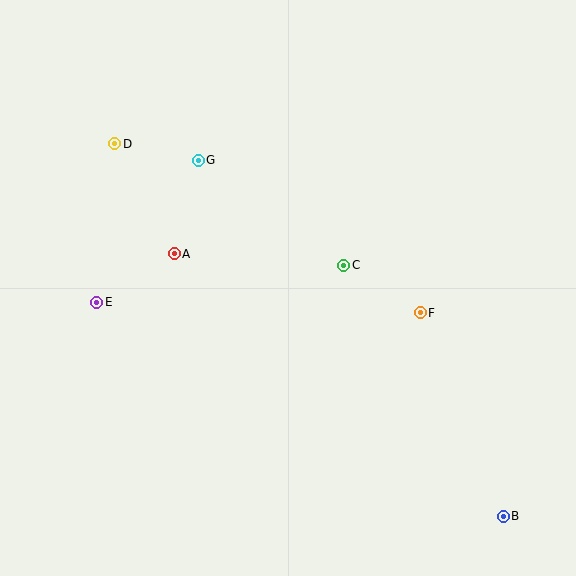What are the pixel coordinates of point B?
Point B is at (503, 516).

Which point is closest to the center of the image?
Point C at (344, 265) is closest to the center.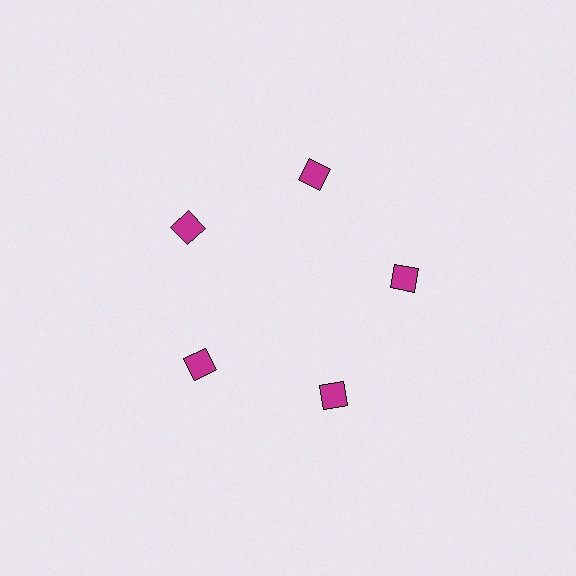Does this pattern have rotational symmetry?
Yes, this pattern has 5-fold rotational symmetry. It looks the same after rotating 72 degrees around the center.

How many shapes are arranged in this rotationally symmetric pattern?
There are 5 shapes, arranged in 5 groups of 1.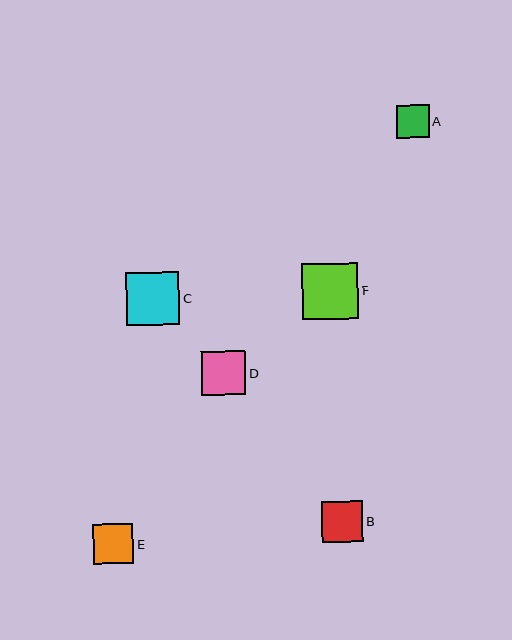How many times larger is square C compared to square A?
Square C is approximately 1.6 times the size of square A.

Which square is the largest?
Square F is the largest with a size of approximately 56 pixels.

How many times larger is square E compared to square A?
Square E is approximately 1.2 times the size of square A.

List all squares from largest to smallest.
From largest to smallest: F, C, D, B, E, A.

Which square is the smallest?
Square A is the smallest with a size of approximately 33 pixels.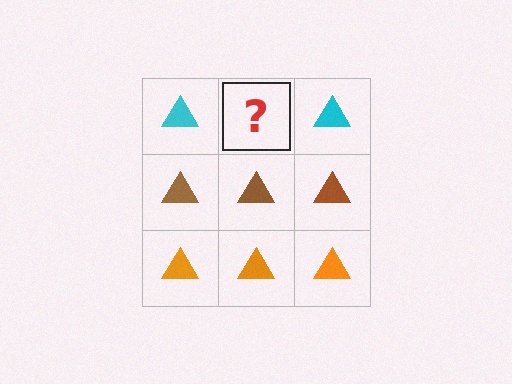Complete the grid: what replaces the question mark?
The question mark should be replaced with a cyan triangle.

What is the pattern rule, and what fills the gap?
The rule is that each row has a consistent color. The gap should be filled with a cyan triangle.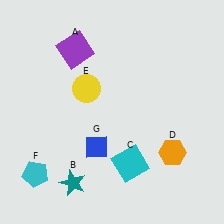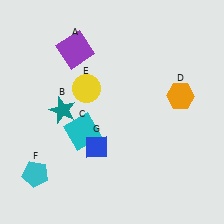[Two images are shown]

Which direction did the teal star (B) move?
The teal star (B) moved up.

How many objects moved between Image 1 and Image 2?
3 objects moved between the two images.